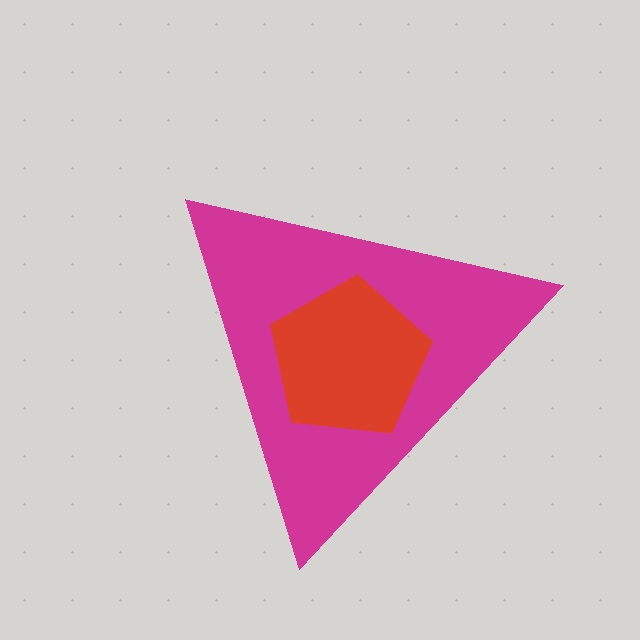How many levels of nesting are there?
2.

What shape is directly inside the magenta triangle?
The red pentagon.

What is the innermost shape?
The red pentagon.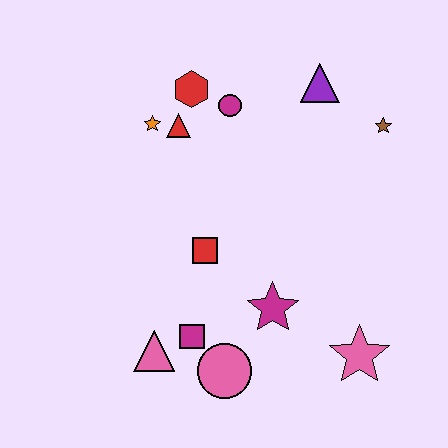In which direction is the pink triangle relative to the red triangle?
The pink triangle is below the red triangle.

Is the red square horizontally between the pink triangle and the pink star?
Yes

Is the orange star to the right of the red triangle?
No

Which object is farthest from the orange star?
The pink star is farthest from the orange star.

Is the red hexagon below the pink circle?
No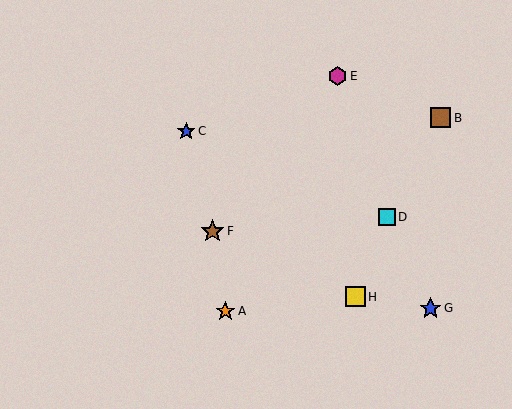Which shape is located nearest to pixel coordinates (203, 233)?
The brown star (labeled F) at (213, 231) is nearest to that location.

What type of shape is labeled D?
Shape D is a cyan square.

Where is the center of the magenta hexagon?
The center of the magenta hexagon is at (337, 76).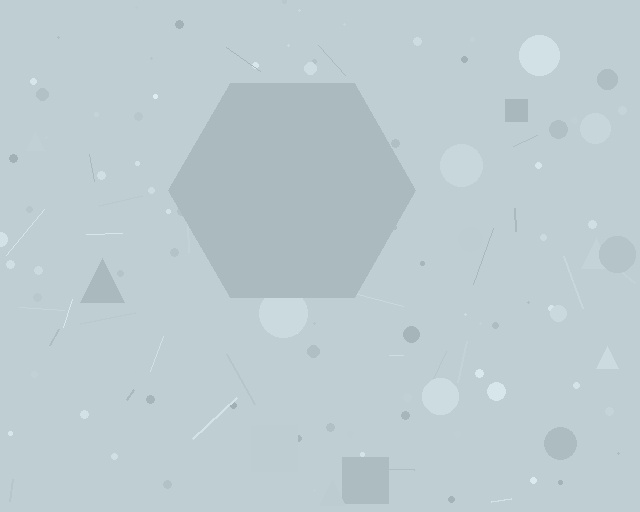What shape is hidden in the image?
A hexagon is hidden in the image.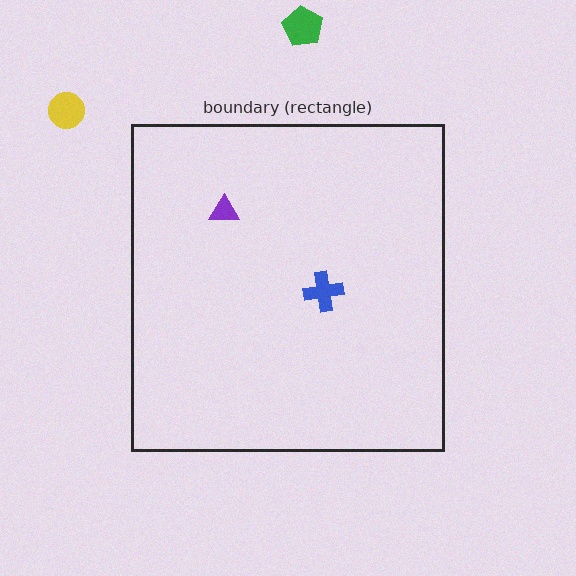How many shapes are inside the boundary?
2 inside, 2 outside.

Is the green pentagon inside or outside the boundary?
Outside.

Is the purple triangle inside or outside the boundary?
Inside.